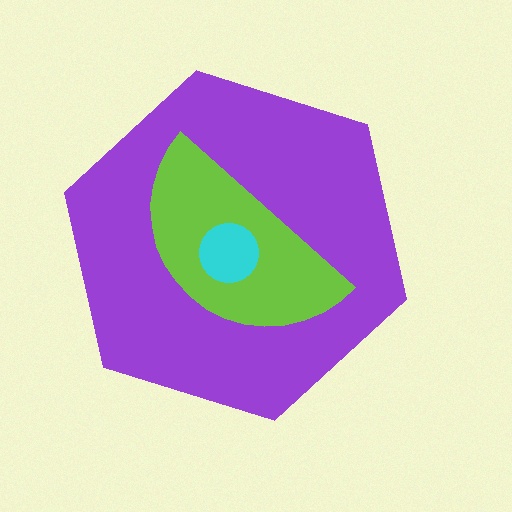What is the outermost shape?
The purple hexagon.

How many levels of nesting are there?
3.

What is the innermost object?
The cyan circle.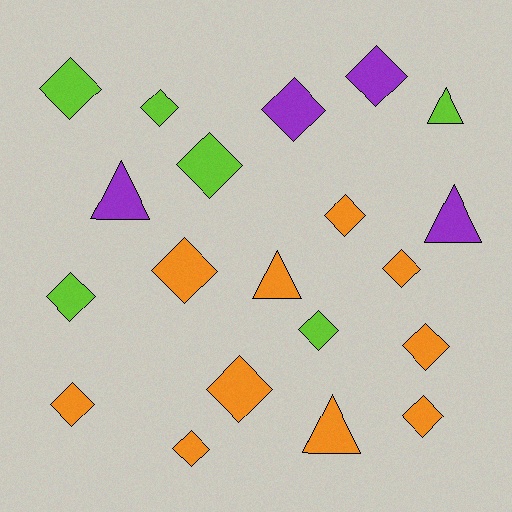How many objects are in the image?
There are 20 objects.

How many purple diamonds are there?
There are 2 purple diamonds.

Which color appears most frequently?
Orange, with 10 objects.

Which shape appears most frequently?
Diamond, with 15 objects.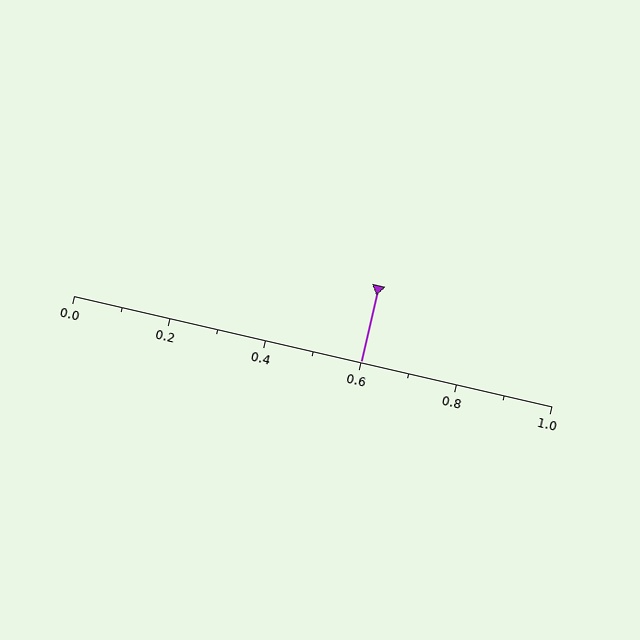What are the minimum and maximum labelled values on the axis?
The axis runs from 0.0 to 1.0.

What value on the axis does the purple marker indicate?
The marker indicates approximately 0.6.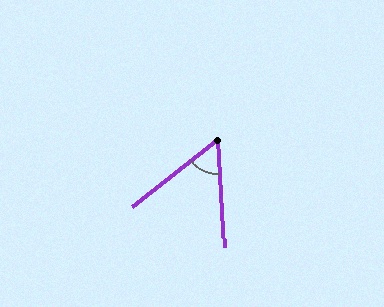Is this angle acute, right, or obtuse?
It is acute.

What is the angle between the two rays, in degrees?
Approximately 55 degrees.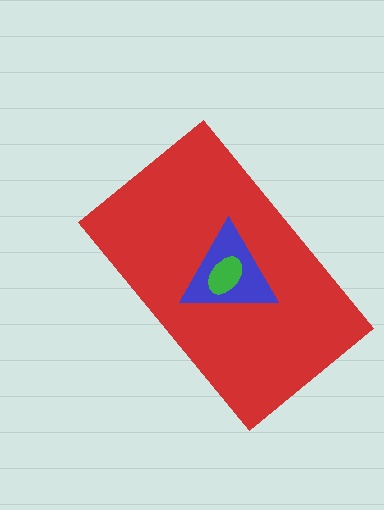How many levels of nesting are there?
3.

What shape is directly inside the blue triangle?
The green ellipse.